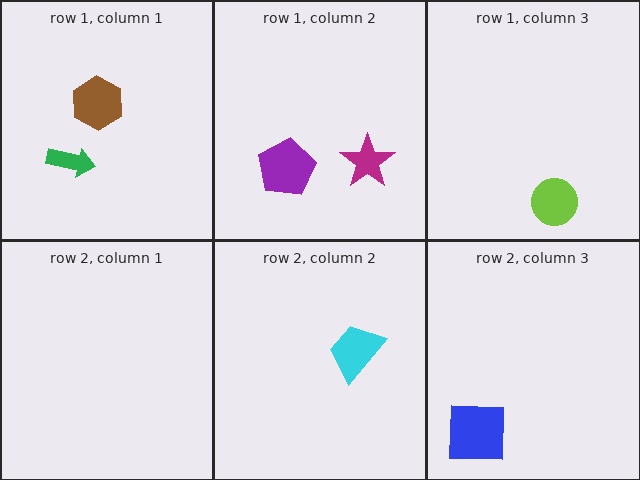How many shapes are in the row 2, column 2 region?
1.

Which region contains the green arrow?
The row 1, column 1 region.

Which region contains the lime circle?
The row 1, column 3 region.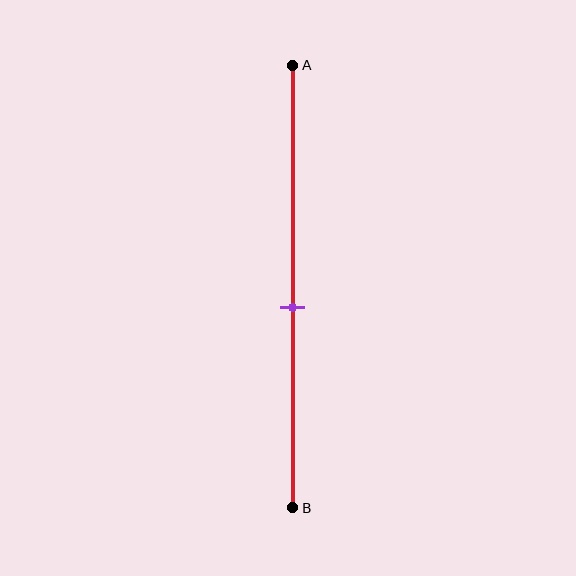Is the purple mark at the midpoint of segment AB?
No, the mark is at about 55% from A, not at the 50% midpoint.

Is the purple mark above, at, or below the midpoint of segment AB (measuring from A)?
The purple mark is below the midpoint of segment AB.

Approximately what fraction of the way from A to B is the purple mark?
The purple mark is approximately 55% of the way from A to B.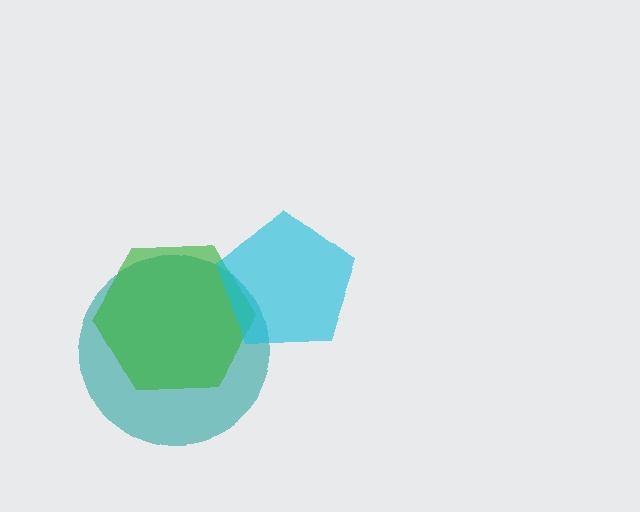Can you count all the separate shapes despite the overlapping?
Yes, there are 3 separate shapes.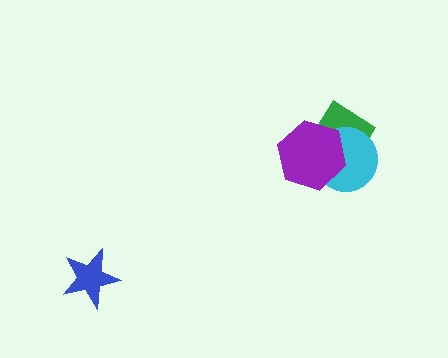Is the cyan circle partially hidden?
Yes, it is partially covered by another shape.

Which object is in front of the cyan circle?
The purple hexagon is in front of the cyan circle.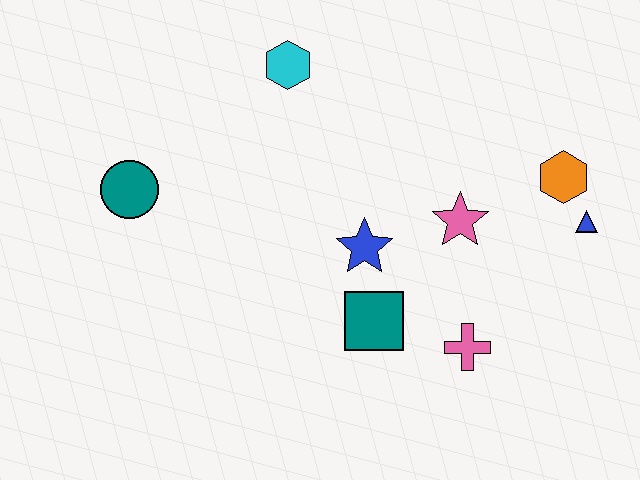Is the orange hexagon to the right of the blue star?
Yes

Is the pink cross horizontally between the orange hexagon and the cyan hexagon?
Yes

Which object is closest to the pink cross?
The teal square is closest to the pink cross.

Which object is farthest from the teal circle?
The blue triangle is farthest from the teal circle.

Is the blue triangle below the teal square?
No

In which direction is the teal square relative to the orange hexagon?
The teal square is to the left of the orange hexagon.